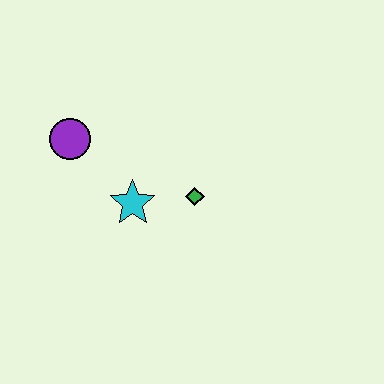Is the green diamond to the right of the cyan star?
Yes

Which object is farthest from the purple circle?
The green diamond is farthest from the purple circle.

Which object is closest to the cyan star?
The green diamond is closest to the cyan star.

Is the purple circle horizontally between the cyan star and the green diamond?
No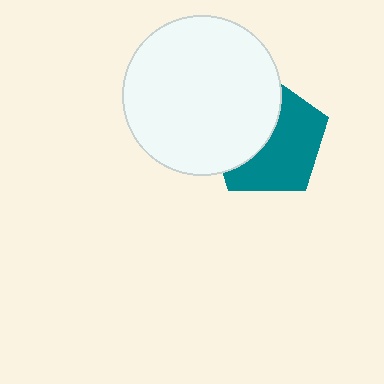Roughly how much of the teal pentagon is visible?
About half of it is visible (roughly 55%).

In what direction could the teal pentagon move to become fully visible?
The teal pentagon could move right. That would shift it out from behind the white circle entirely.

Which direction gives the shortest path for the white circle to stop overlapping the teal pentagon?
Moving left gives the shortest separation.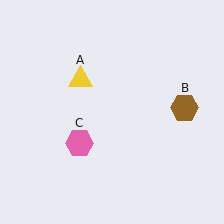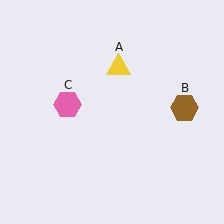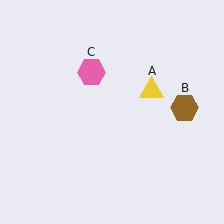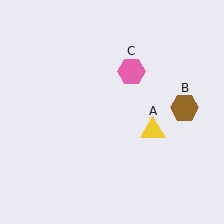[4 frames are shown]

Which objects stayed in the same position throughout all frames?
Brown hexagon (object B) remained stationary.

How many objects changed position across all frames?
2 objects changed position: yellow triangle (object A), pink hexagon (object C).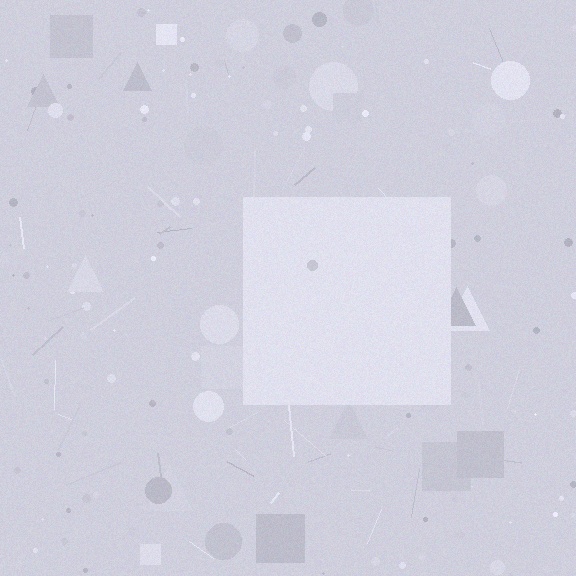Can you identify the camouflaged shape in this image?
The camouflaged shape is a square.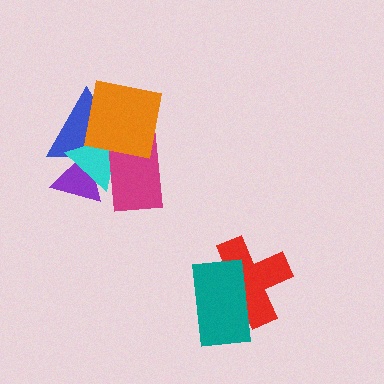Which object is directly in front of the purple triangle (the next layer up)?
The blue triangle is directly in front of the purple triangle.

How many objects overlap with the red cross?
1 object overlaps with the red cross.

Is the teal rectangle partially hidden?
No, no other shape covers it.